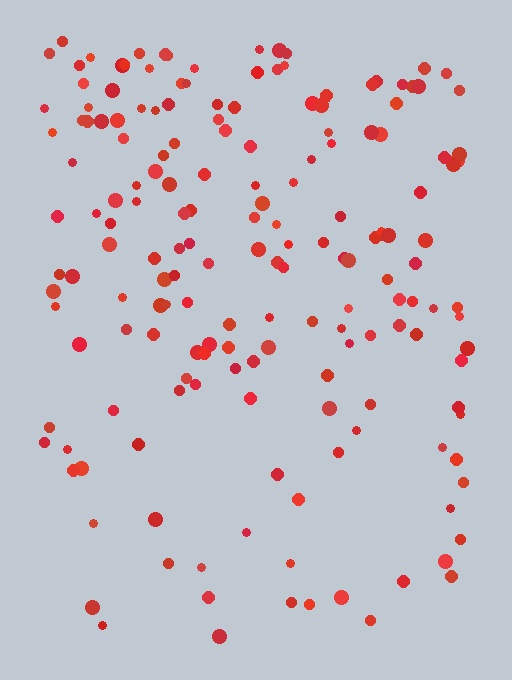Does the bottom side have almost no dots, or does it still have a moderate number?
Still a moderate number, just noticeably fewer than the top.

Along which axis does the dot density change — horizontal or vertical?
Vertical.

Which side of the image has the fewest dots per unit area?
The bottom.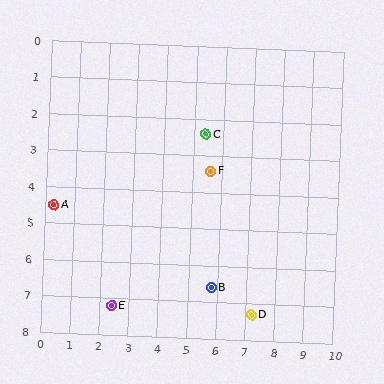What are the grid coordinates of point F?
Point F is at approximately (5.6, 3.4).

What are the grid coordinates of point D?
Point D is at approximately (7.2, 7.3).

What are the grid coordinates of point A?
Point A is at approximately (0.3, 4.5).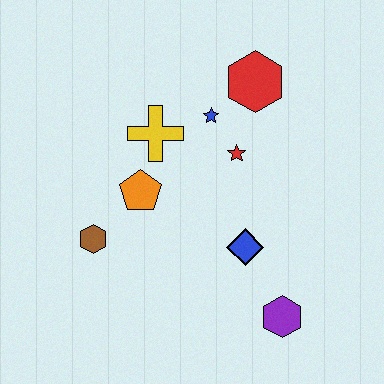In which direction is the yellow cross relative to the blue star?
The yellow cross is to the left of the blue star.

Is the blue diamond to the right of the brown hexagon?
Yes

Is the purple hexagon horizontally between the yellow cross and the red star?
No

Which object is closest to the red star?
The blue star is closest to the red star.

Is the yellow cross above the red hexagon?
No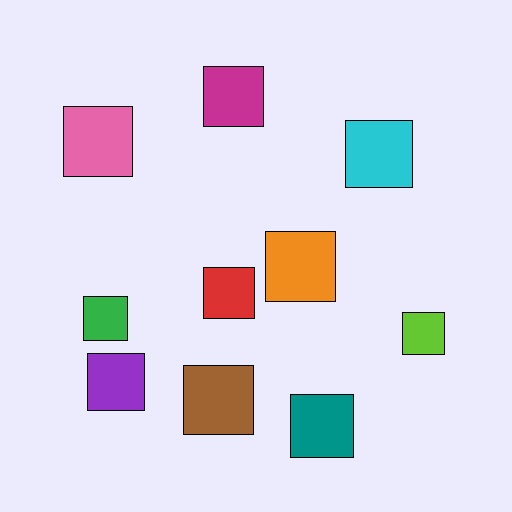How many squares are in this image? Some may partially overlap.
There are 10 squares.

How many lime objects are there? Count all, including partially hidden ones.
There is 1 lime object.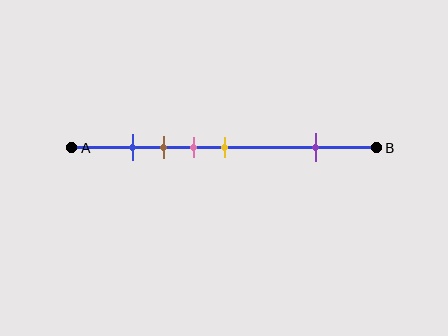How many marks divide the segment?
There are 5 marks dividing the segment.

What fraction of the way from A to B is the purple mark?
The purple mark is approximately 80% (0.8) of the way from A to B.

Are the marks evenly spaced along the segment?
No, the marks are not evenly spaced.